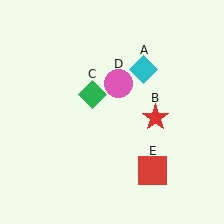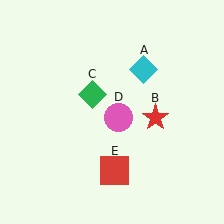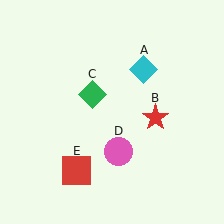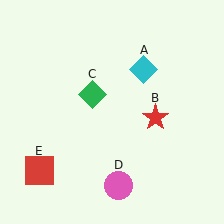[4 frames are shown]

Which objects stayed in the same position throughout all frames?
Cyan diamond (object A) and red star (object B) and green diamond (object C) remained stationary.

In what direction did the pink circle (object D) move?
The pink circle (object D) moved down.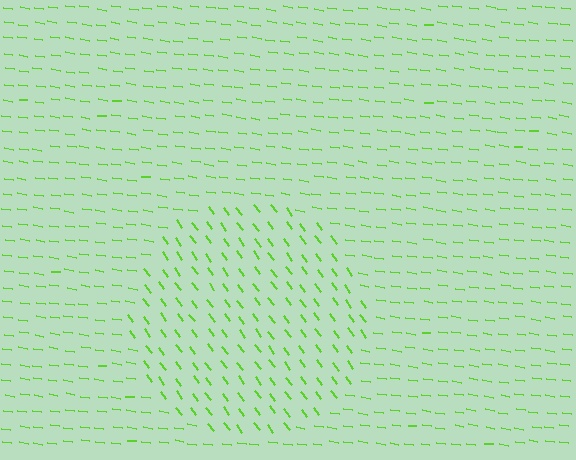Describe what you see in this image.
The image is filled with small lime line segments. A circle region in the image has lines oriented differently from the surrounding lines, creating a visible texture boundary.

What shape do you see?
I see a circle.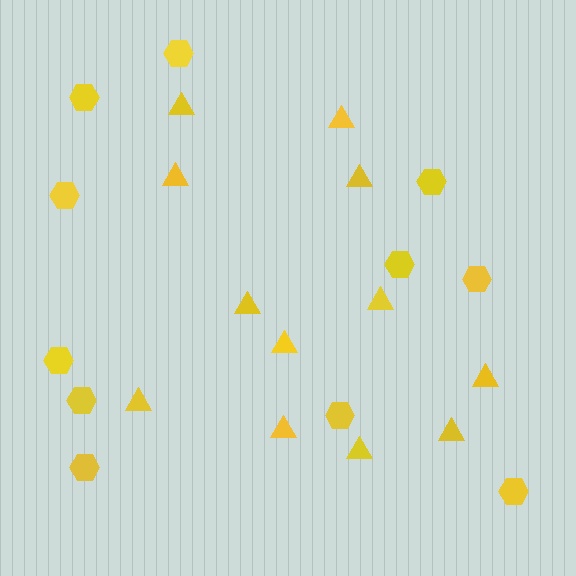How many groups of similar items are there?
There are 2 groups: one group of hexagons (11) and one group of triangles (12).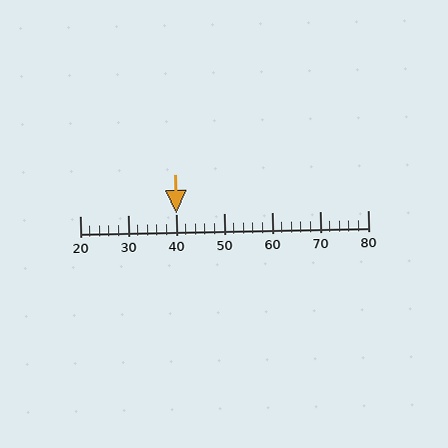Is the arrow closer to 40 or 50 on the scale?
The arrow is closer to 40.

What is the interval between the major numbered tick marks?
The major tick marks are spaced 10 units apart.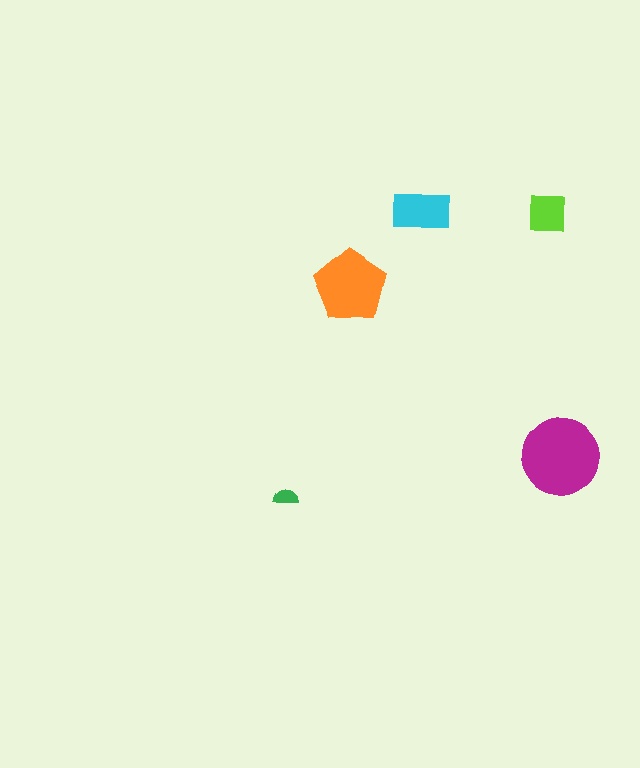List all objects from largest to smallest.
The magenta circle, the orange pentagon, the cyan rectangle, the lime square, the green semicircle.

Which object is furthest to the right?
The magenta circle is rightmost.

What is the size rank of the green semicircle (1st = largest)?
5th.